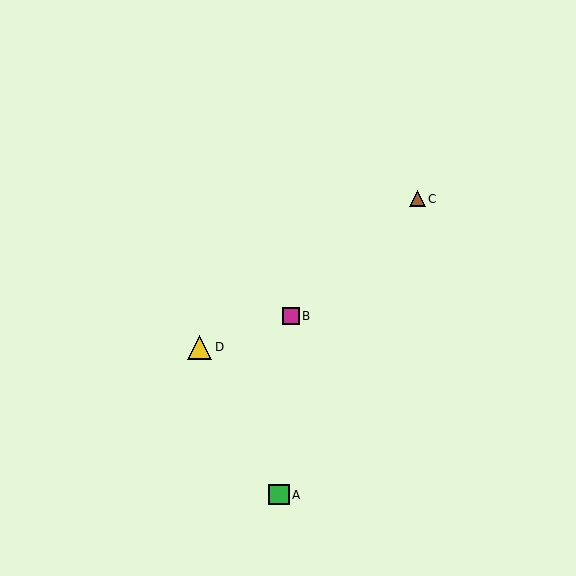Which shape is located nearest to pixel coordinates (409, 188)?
The brown triangle (labeled C) at (417, 199) is nearest to that location.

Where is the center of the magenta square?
The center of the magenta square is at (291, 316).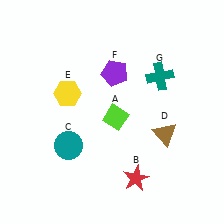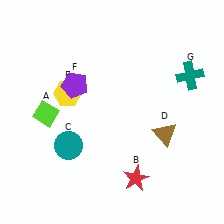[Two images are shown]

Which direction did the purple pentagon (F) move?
The purple pentagon (F) moved left.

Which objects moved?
The objects that moved are: the lime diamond (A), the purple pentagon (F), the teal cross (G).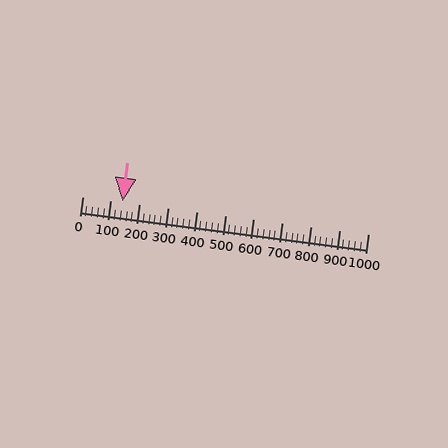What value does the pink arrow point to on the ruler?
The pink arrow points to approximately 140.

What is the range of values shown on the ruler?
The ruler shows values from 0 to 1000.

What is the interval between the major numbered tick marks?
The major tick marks are spaced 100 units apart.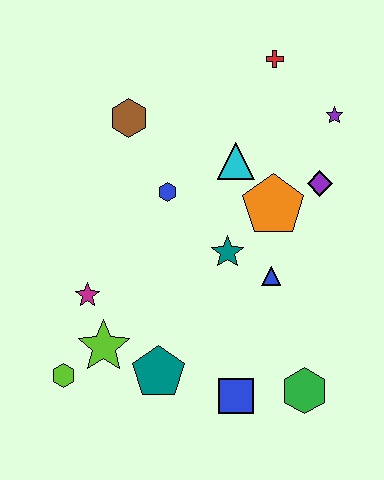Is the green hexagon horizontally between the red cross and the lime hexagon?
No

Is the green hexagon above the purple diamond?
No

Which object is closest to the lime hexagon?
The lime star is closest to the lime hexagon.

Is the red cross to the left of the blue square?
No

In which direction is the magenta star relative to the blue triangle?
The magenta star is to the left of the blue triangle.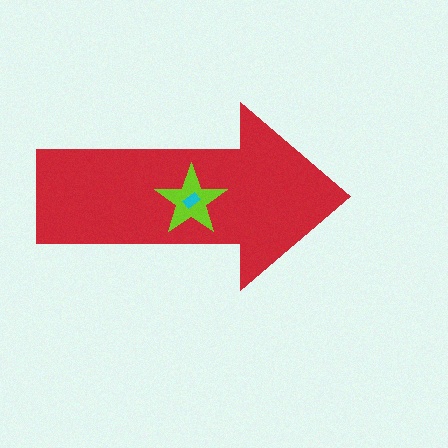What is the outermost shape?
The red arrow.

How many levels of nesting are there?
3.